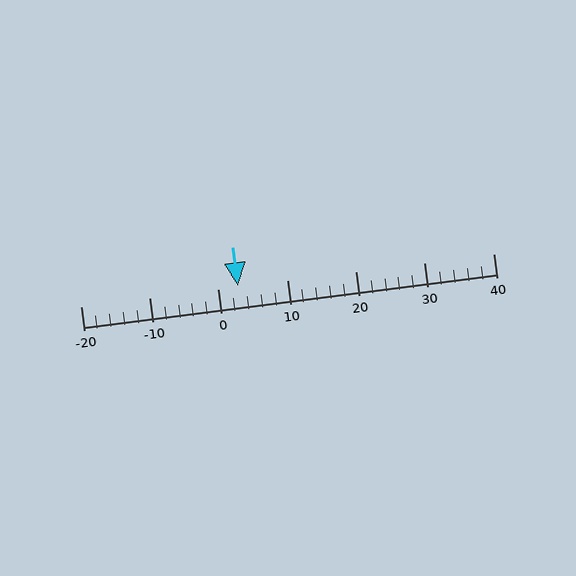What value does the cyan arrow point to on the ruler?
The cyan arrow points to approximately 3.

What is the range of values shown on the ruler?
The ruler shows values from -20 to 40.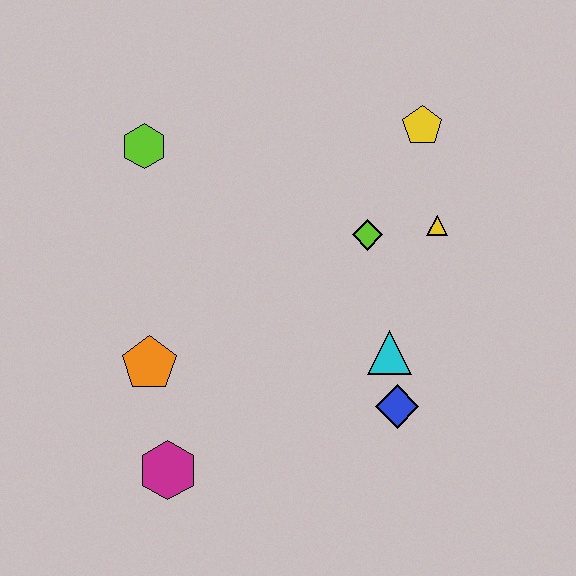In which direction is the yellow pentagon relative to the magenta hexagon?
The yellow pentagon is above the magenta hexagon.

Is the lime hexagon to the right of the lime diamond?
No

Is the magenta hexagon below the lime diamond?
Yes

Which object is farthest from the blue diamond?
The lime hexagon is farthest from the blue diamond.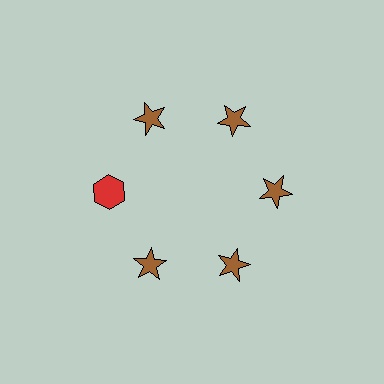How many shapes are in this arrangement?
There are 6 shapes arranged in a ring pattern.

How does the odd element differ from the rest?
It differs in both color (red instead of brown) and shape (hexagon instead of star).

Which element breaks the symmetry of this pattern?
The red hexagon at roughly the 9 o'clock position breaks the symmetry. All other shapes are brown stars.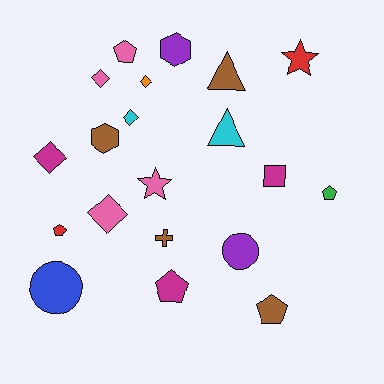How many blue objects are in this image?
There is 1 blue object.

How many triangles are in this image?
There are 2 triangles.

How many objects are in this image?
There are 20 objects.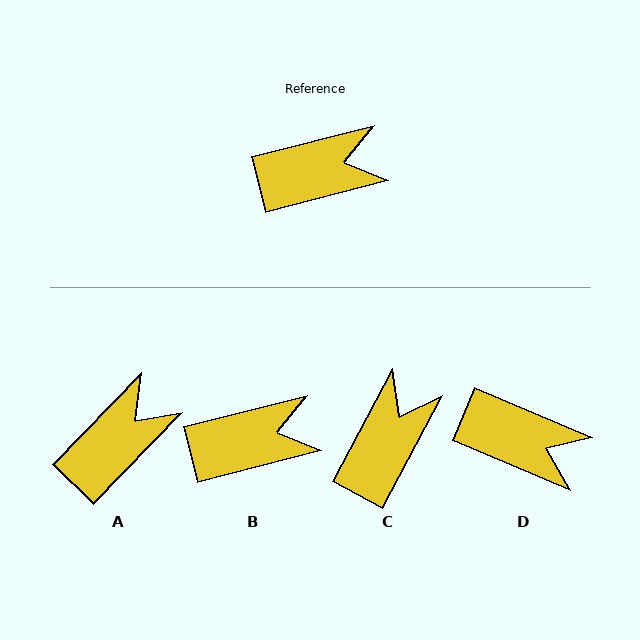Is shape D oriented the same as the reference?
No, it is off by about 37 degrees.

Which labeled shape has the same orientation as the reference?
B.